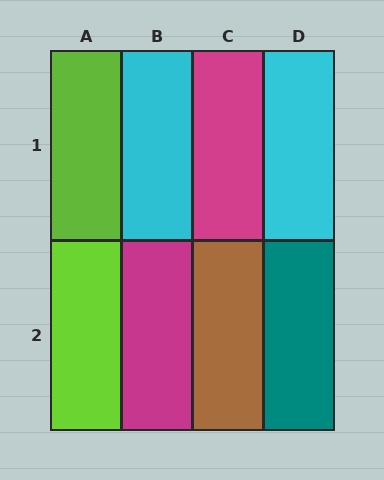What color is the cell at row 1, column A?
Lime.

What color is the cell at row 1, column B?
Cyan.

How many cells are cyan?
2 cells are cyan.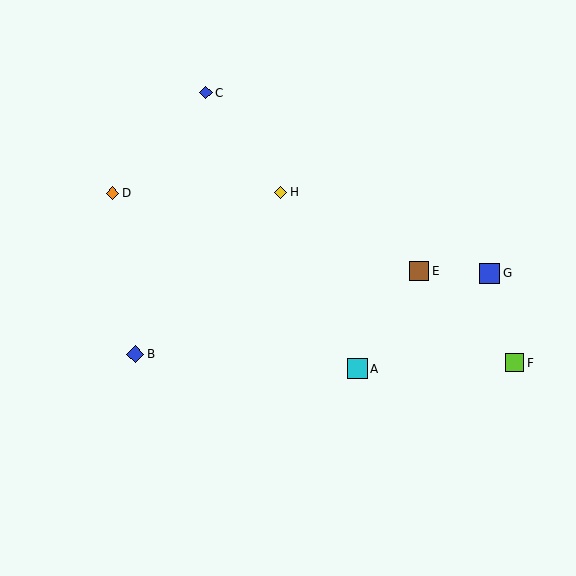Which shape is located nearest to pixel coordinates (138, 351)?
The blue diamond (labeled B) at (135, 354) is nearest to that location.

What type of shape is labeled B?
Shape B is a blue diamond.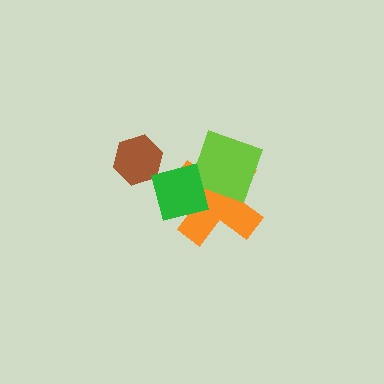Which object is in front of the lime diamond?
The green square is in front of the lime diamond.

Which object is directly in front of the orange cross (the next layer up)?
The lime diamond is directly in front of the orange cross.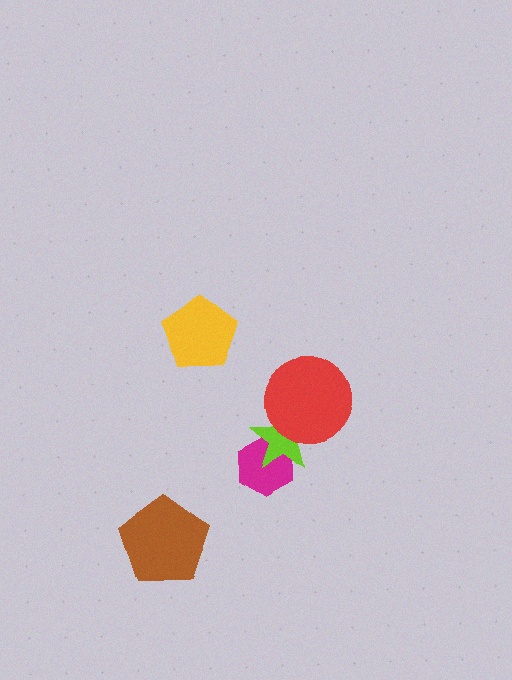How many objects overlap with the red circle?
1 object overlaps with the red circle.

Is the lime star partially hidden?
Yes, it is partially covered by another shape.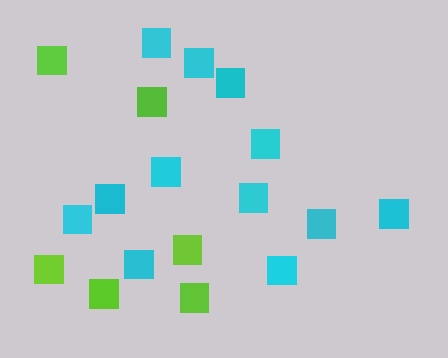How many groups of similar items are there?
There are 2 groups: one group of lime squares (6) and one group of cyan squares (12).